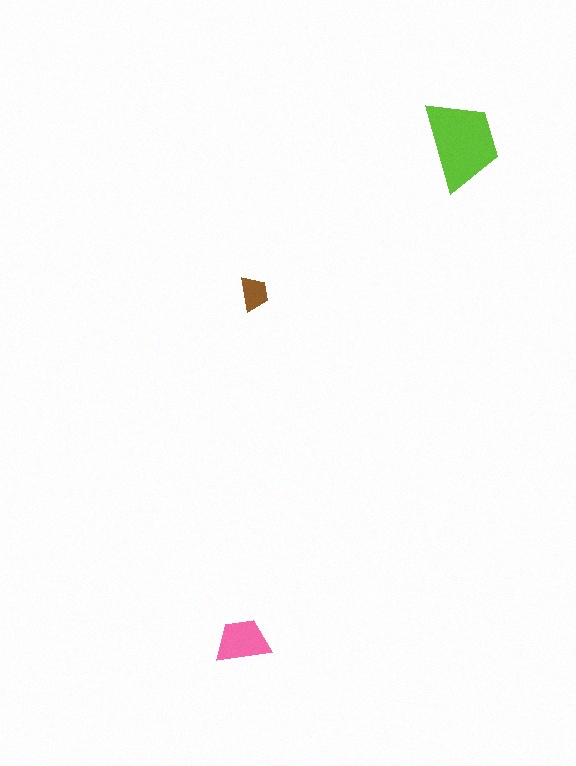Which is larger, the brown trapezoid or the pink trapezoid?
The pink one.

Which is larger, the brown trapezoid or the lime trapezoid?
The lime one.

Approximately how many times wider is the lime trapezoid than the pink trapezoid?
About 1.5 times wider.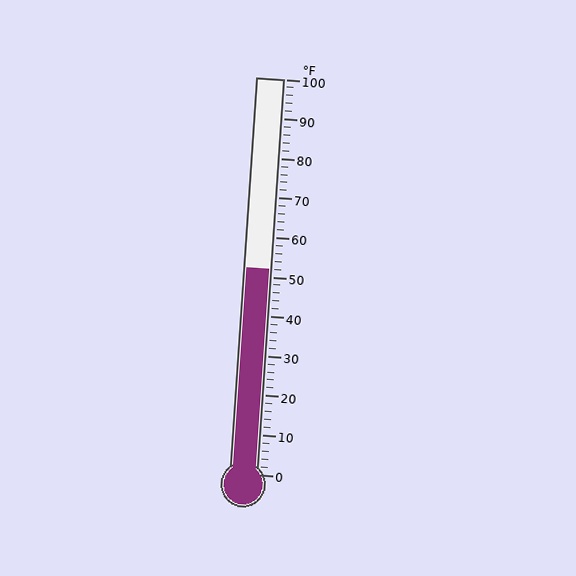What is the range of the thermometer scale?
The thermometer scale ranges from 0°F to 100°F.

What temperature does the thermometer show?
The thermometer shows approximately 52°F.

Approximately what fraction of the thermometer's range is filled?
The thermometer is filled to approximately 50% of its range.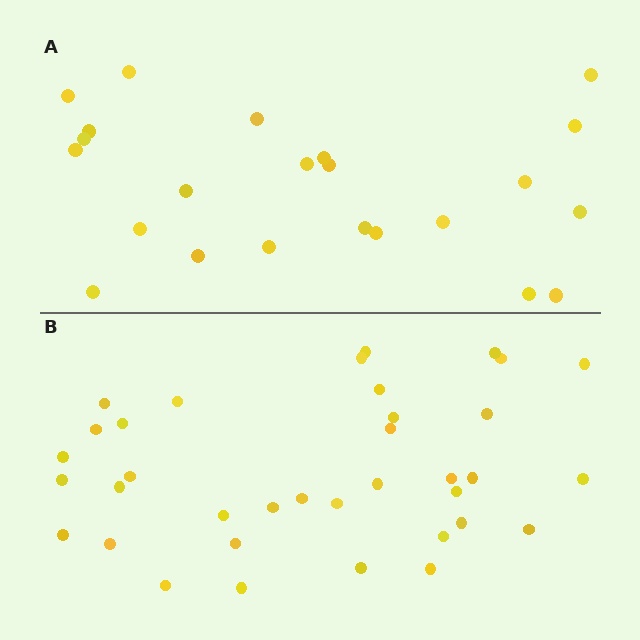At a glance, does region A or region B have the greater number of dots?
Region B (the bottom region) has more dots.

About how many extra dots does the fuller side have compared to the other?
Region B has approximately 15 more dots than region A.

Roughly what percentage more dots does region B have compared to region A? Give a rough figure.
About 55% more.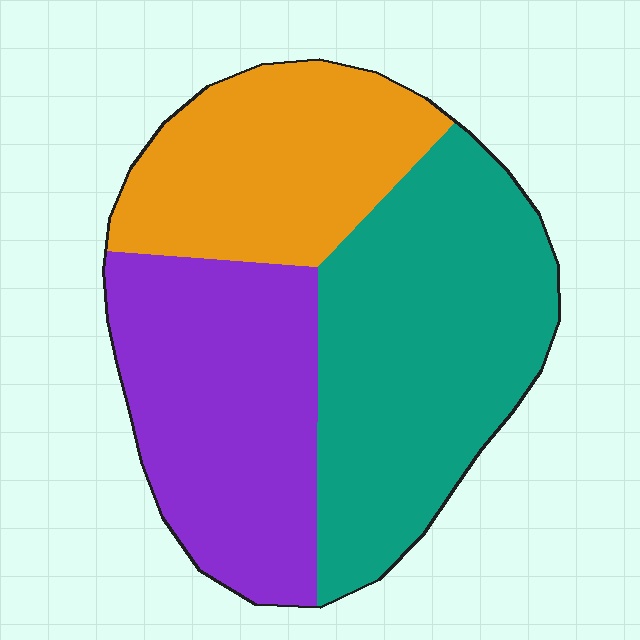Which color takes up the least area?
Orange, at roughly 25%.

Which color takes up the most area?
Teal, at roughly 40%.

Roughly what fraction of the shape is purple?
Purple covers around 35% of the shape.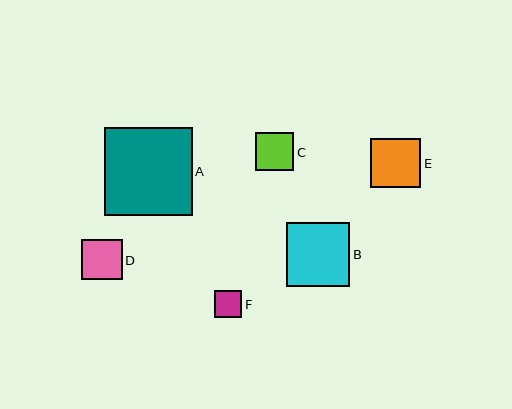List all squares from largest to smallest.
From largest to smallest: A, B, E, D, C, F.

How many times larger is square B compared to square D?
Square B is approximately 1.6 times the size of square D.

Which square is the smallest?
Square F is the smallest with a size of approximately 27 pixels.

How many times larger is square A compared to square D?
Square A is approximately 2.2 times the size of square D.